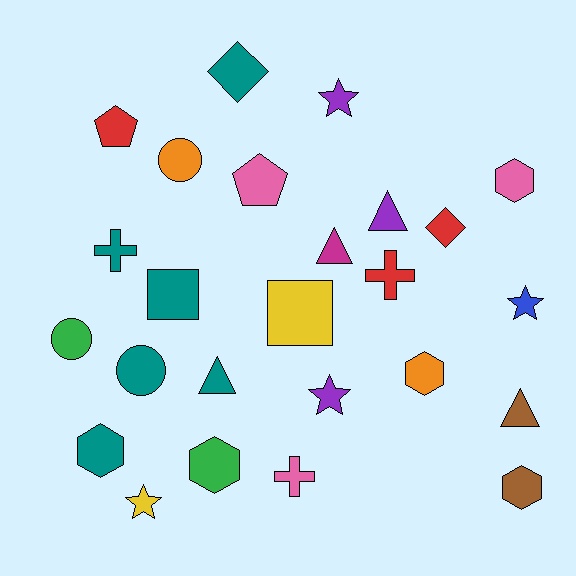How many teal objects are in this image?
There are 6 teal objects.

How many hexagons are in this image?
There are 5 hexagons.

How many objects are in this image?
There are 25 objects.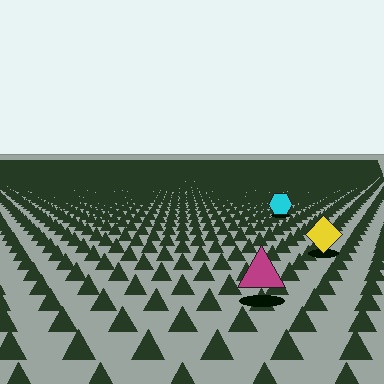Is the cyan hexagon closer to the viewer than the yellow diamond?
No. The yellow diamond is closer — you can tell from the texture gradient: the ground texture is coarser near it.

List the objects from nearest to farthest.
From nearest to farthest: the magenta triangle, the yellow diamond, the cyan hexagon.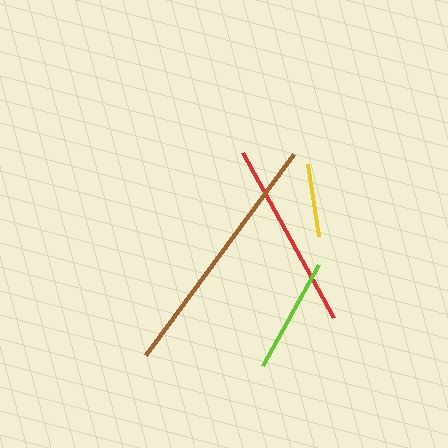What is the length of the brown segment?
The brown segment is approximately 250 pixels long.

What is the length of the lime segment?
The lime segment is approximately 115 pixels long.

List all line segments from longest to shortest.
From longest to shortest: brown, red, lime, yellow.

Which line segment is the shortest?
The yellow line is the shortest at approximately 73 pixels.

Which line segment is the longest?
The brown line is the longest at approximately 250 pixels.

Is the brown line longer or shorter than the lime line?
The brown line is longer than the lime line.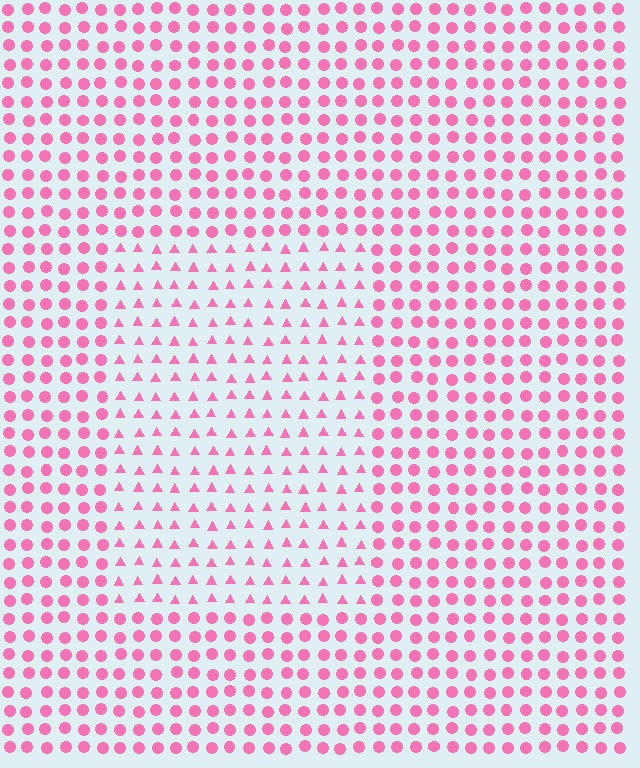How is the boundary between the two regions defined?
The boundary is defined by a change in element shape: triangles inside vs. circles outside. All elements share the same color and spacing.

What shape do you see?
I see a rectangle.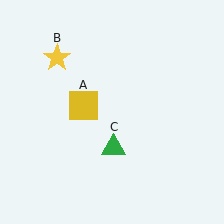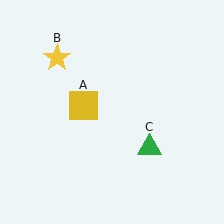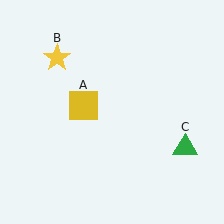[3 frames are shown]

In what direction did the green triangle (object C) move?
The green triangle (object C) moved right.